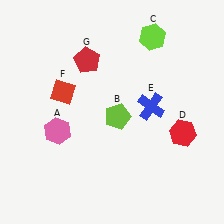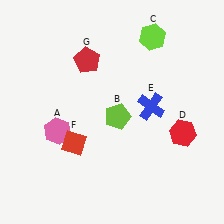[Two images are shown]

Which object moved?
The red diamond (F) moved down.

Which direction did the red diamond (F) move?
The red diamond (F) moved down.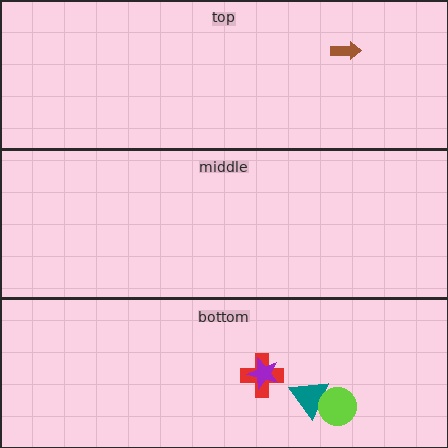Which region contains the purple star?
The bottom region.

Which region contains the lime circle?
The bottom region.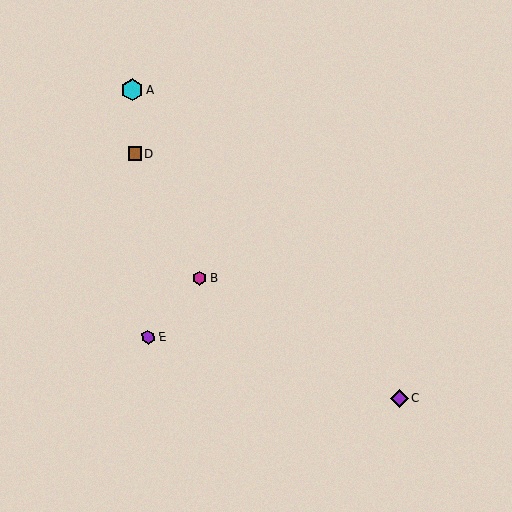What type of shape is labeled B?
Shape B is a magenta hexagon.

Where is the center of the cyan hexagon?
The center of the cyan hexagon is at (132, 89).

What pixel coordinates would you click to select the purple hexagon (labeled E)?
Click at (148, 337) to select the purple hexagon E.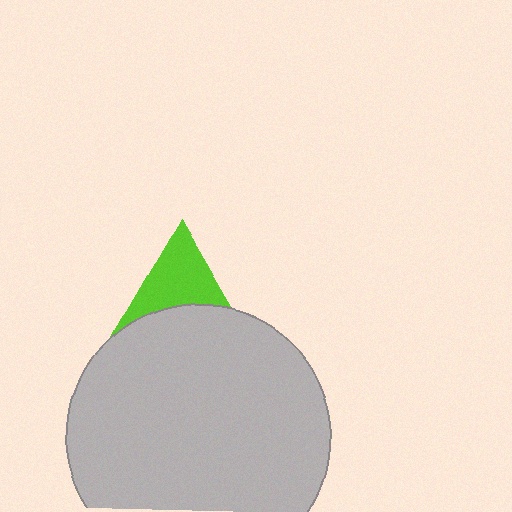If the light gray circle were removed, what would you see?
You would see the complete lime triangle.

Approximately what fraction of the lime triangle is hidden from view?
Roughly 43% of the lime triangle is hidden behind the light gray circle.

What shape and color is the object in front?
The object in front is a light gray circle.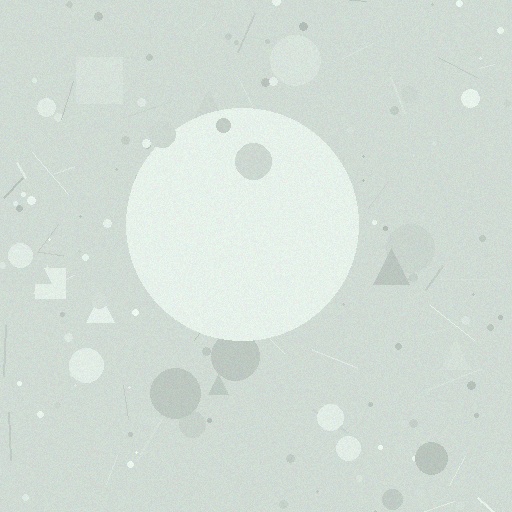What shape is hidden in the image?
A circle is hidden in the image.